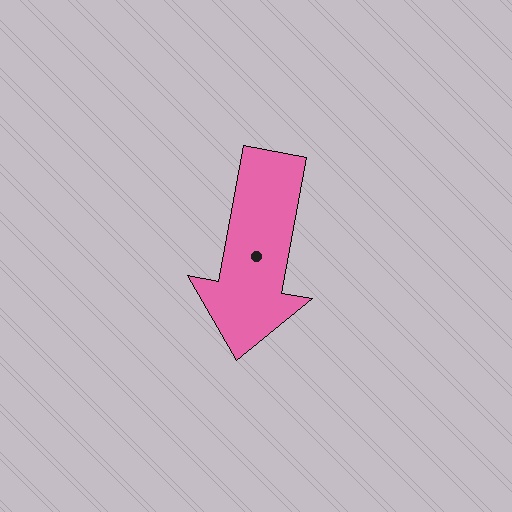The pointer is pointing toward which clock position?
Roughly 6 o'clock.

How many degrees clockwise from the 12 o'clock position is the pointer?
Approximately 190 degrees.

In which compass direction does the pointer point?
South.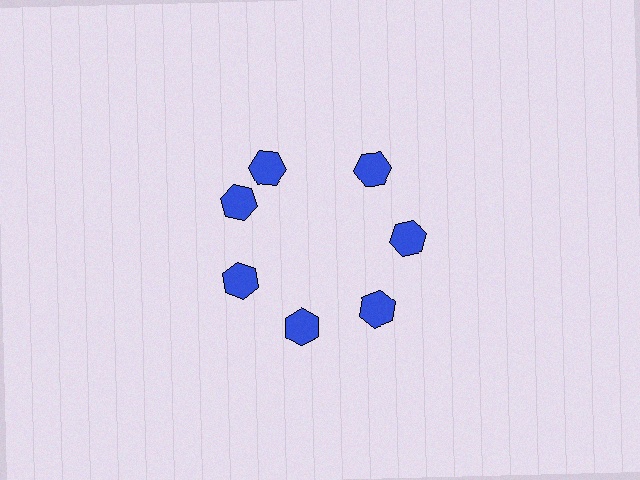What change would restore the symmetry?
The symmetry would be restored by rotating it back into even spacing with its neighbors so that all 7 hexagons sit at equal angles and equal distance from the center.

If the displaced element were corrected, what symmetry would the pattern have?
It would have 7-fold rotational symmetry — the pattern would map onto itself every 51 degrees.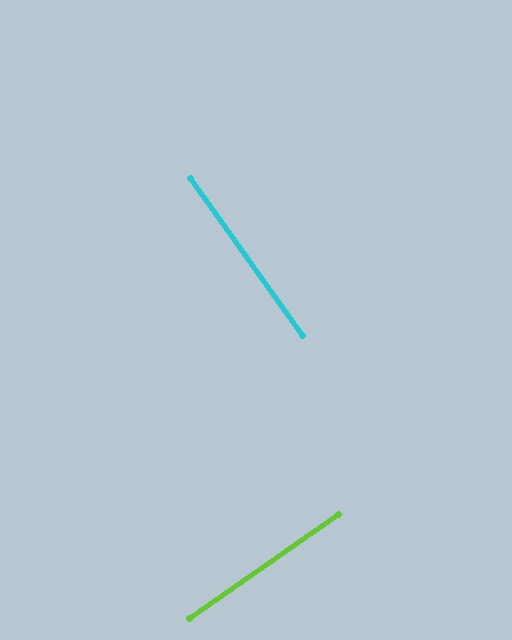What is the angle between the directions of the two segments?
Approximately 89 degrees.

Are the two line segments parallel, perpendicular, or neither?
Perpendicular — they meet at approximately 89°.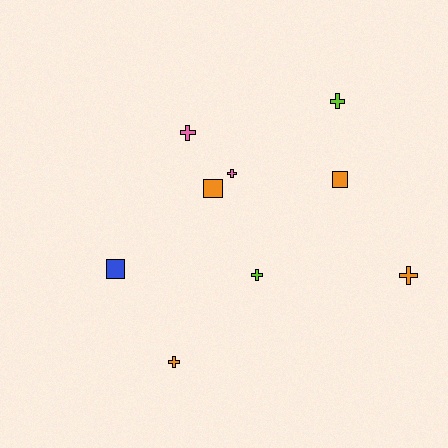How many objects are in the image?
There are 9 objects.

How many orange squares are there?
There are 2 orange squares.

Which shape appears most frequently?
Cross, with 6 objects.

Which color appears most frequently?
Orange, with 4 objects.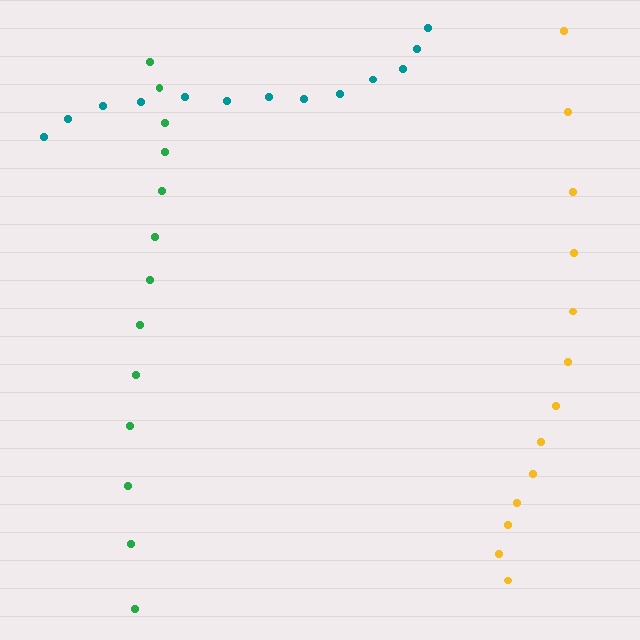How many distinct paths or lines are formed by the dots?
There are 3 distinct paths.